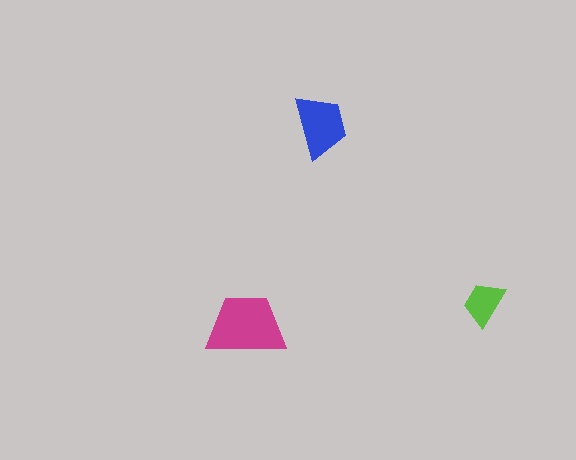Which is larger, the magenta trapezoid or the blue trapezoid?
The magenta one.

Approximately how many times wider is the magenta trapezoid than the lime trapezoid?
About 2 times wider.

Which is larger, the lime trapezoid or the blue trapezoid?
The blue one.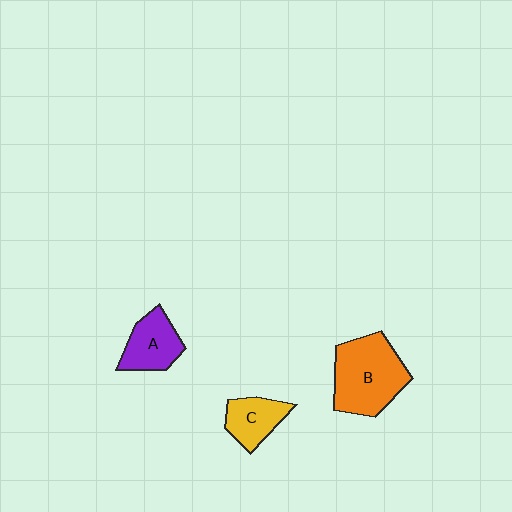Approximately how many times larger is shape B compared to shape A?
Approximately 1.7 times.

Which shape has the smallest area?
Shape C (yellow).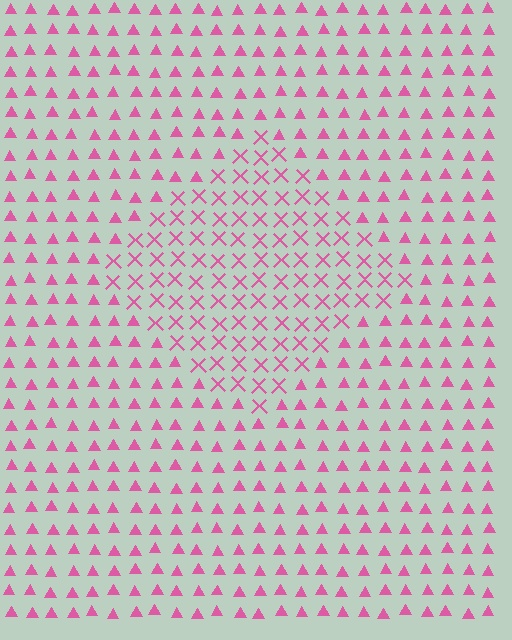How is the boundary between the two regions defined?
The boundary is defined by a change in element shape: X marks inside vs. triangles outside. All elements share the same color and spacing.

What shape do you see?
I see a diamond.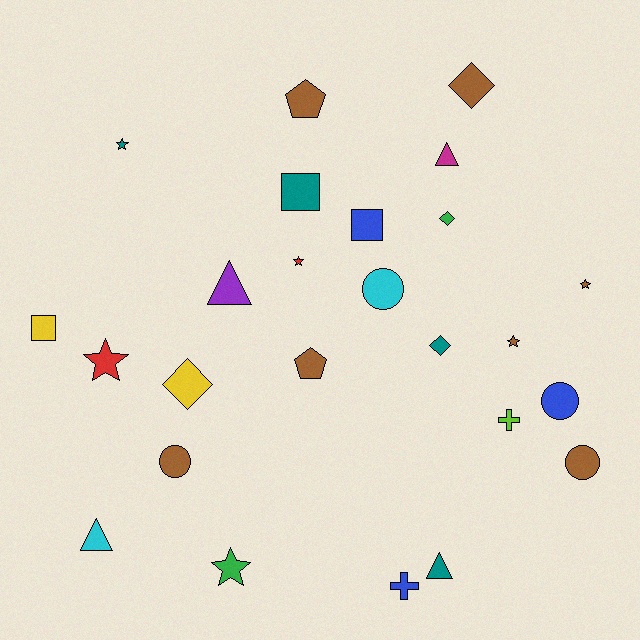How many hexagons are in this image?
There are no hexagons.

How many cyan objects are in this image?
There are 2 cyan objects.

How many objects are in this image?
There are 25 objects.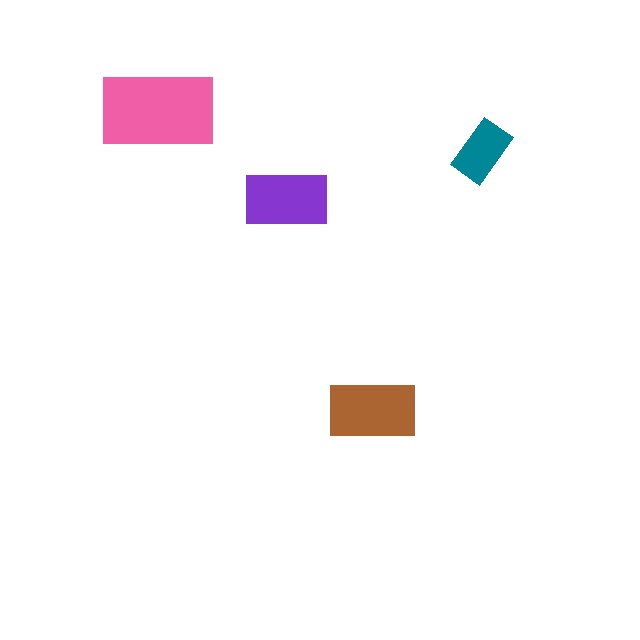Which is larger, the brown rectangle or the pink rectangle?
The pink one.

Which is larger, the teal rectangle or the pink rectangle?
The pink one.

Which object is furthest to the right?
The teal rectangle is rightmost.